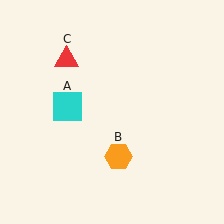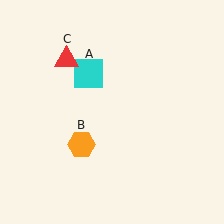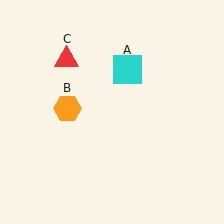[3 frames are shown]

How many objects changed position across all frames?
2 objects changed position: cyan square (object A), orange hexagon (object B).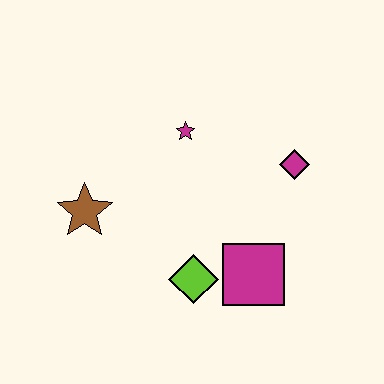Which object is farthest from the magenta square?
The brown star is farthest from the magenta square.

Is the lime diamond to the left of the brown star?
No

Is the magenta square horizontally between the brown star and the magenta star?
No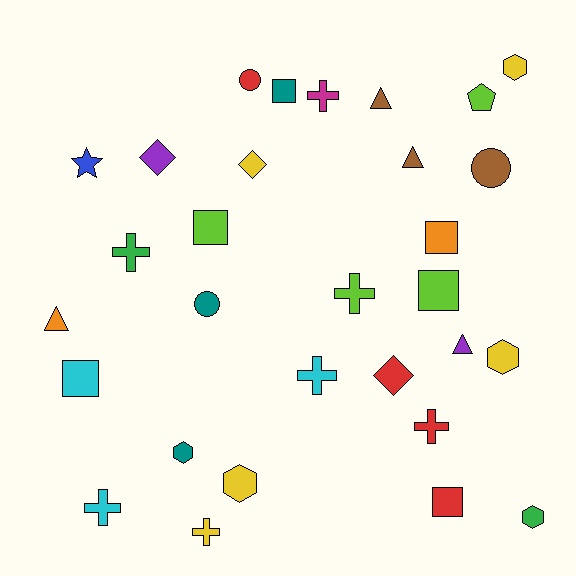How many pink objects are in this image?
There are no pink objects.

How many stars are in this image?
There is 1 star.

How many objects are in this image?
There are 30 objects.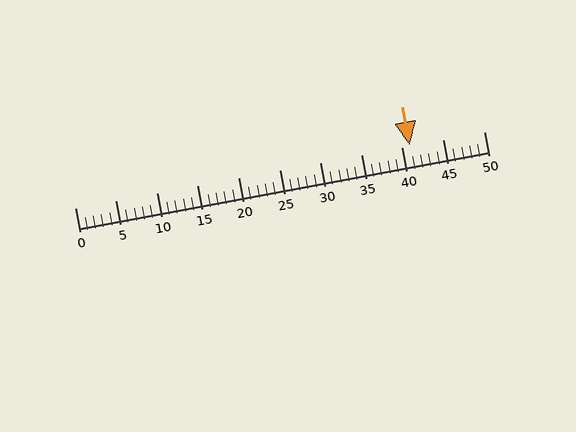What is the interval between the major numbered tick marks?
The major tick marks are spaced 5 units apart.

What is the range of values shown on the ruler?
The ruler shows values from 0 to 50.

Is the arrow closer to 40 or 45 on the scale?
The arrow is closer to 40.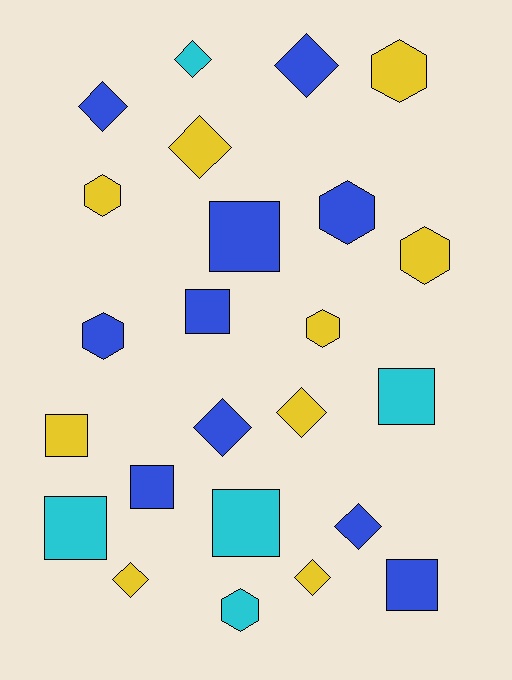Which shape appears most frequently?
Diamond, with 9 objects.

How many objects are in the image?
There are 24 objects.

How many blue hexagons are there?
There are 2 blue hexagons.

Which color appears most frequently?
Blue, with 10 objects.